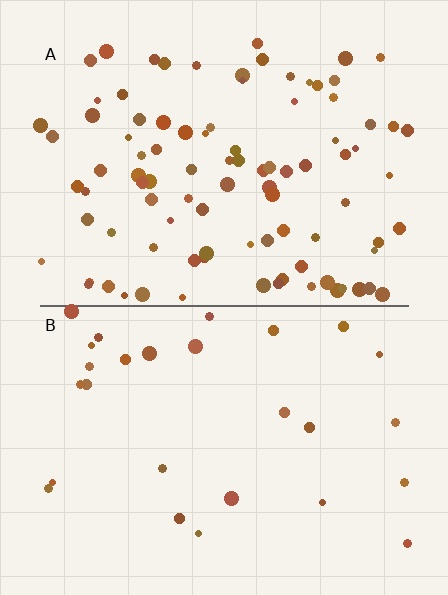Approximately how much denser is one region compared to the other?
Approximately 3.4× — region A over region B.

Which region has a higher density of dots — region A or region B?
A (the top).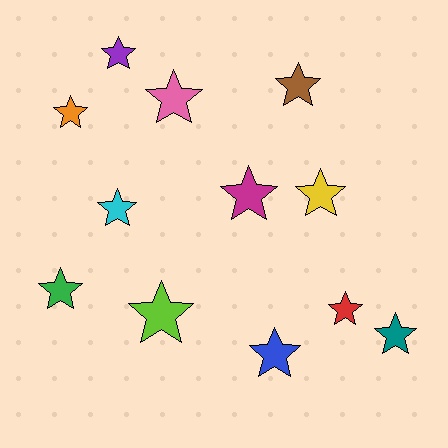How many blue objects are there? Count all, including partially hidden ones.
There is 1 blue object.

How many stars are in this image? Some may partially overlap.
There are 12 stars.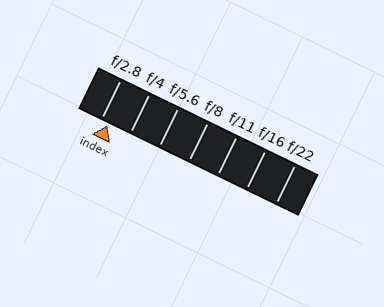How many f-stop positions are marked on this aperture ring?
There are 7 f-stop positions marked.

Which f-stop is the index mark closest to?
The index mark is closest to f/2.8.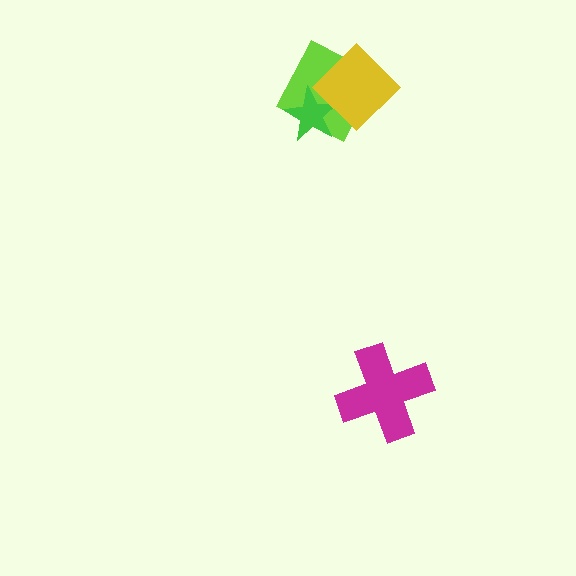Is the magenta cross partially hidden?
No, no other shape covers it.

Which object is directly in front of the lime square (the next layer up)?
The green star is directly in front of the lime square.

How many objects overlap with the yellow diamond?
2 objects overlap with the yellow diamond.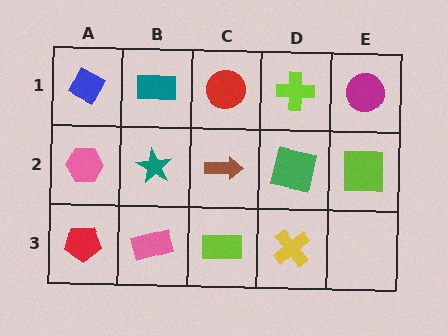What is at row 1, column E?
A magenta circle.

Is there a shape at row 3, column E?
No, that cell is empty.